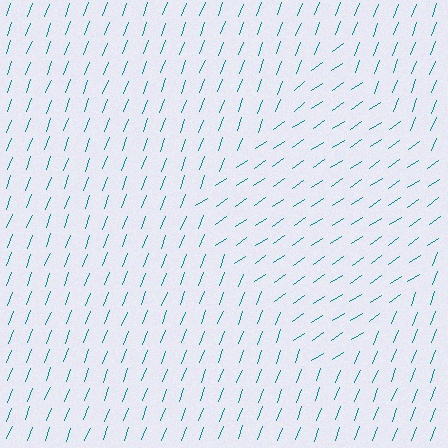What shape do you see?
I see a diamond.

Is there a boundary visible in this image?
Yes, there is a texture boundary formed by a change in line orientation.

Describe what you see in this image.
The image is filled with small teal line segments. A diamond region in the image has lines oriented differently from the surrounding lines, creating a visible texture boundary.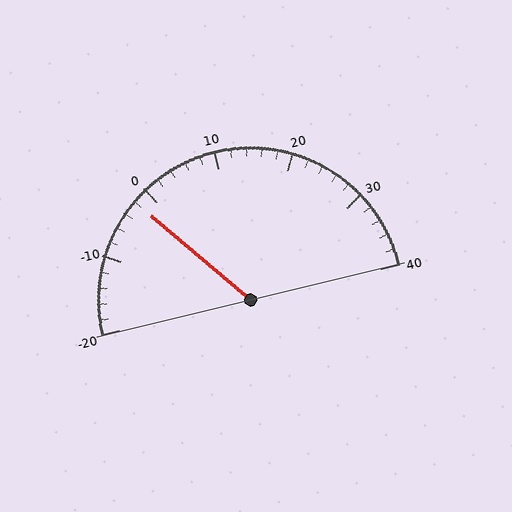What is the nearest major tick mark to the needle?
The nearest major tick mark is 0.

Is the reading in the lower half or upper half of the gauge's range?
The reading is in the lower half of the range (-20 to 40).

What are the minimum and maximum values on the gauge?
The gauge ranges from -20 to 40.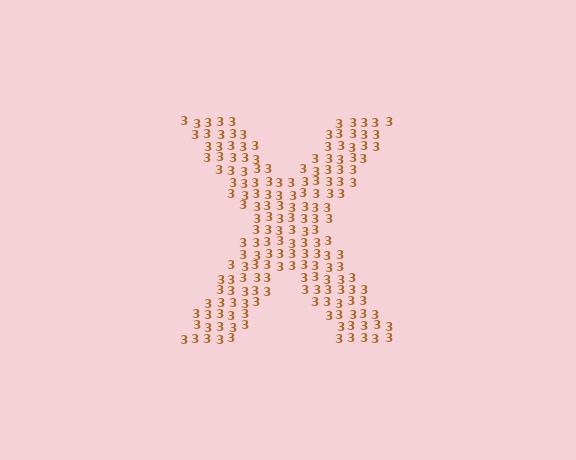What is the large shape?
The large shape is the letter X.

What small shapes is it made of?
It is made of small digit 3's.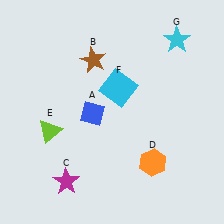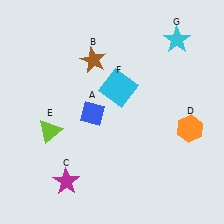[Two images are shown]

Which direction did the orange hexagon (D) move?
The orange hexagon (D) moved right.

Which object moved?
The orange hexagon (D) moved right.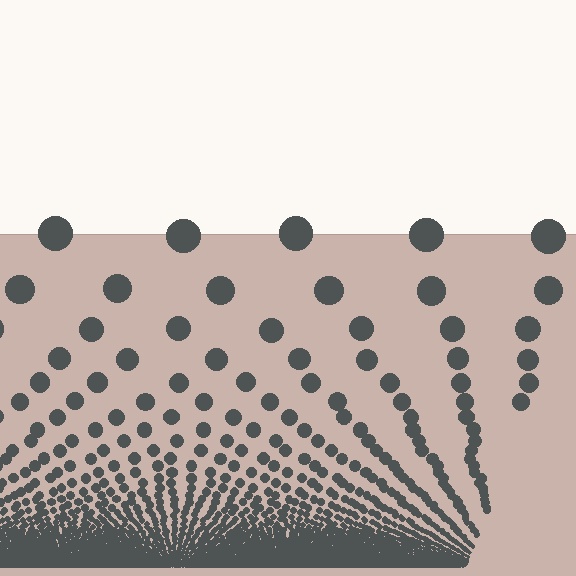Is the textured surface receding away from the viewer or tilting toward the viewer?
The surface appears to tilt toward the viewer. Texture elements get larger and sparser toward the top.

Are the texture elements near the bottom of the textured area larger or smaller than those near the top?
Smaller. The gradient is inverted — elements near the bottom are smaller and denser.